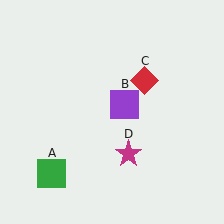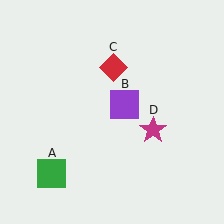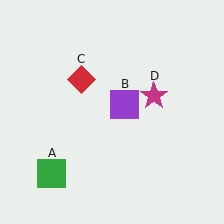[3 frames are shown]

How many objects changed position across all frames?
2 objects changed position: red diamond (object C), magenta star (object D).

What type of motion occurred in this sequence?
The red diamond (object C), magenta star (object D) rotated counterclockwise around the center of the scene.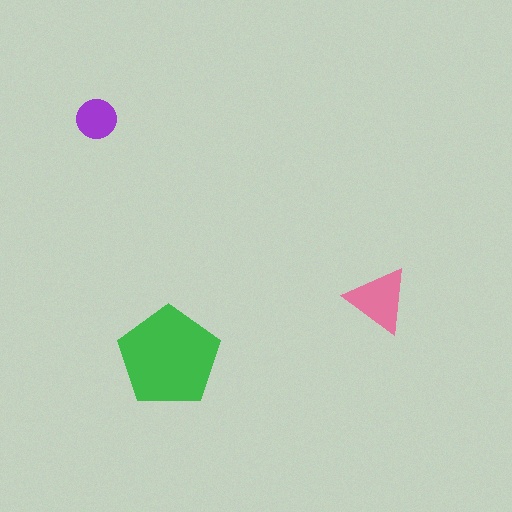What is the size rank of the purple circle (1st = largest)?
3rd.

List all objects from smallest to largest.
The purple circle, the pink triangle, the green pentagon.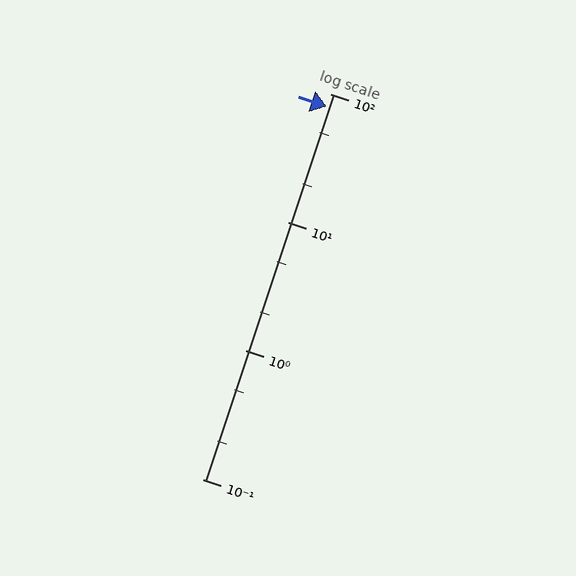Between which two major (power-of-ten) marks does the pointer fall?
The pointer is between 10 and 100.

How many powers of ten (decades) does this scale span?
The scale spans 3 decades, from 0.1 to 100.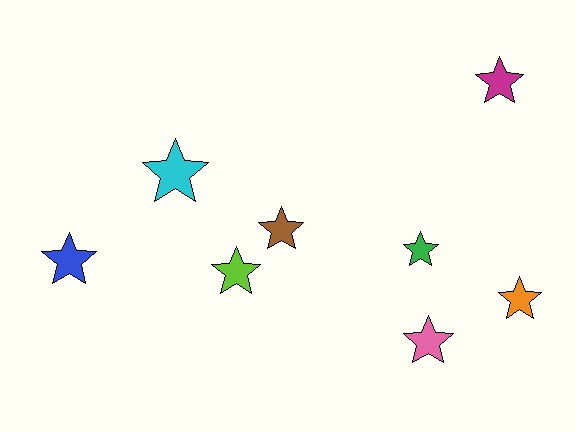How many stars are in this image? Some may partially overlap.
There are 8 stars.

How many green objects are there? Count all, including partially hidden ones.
There is 1 green object.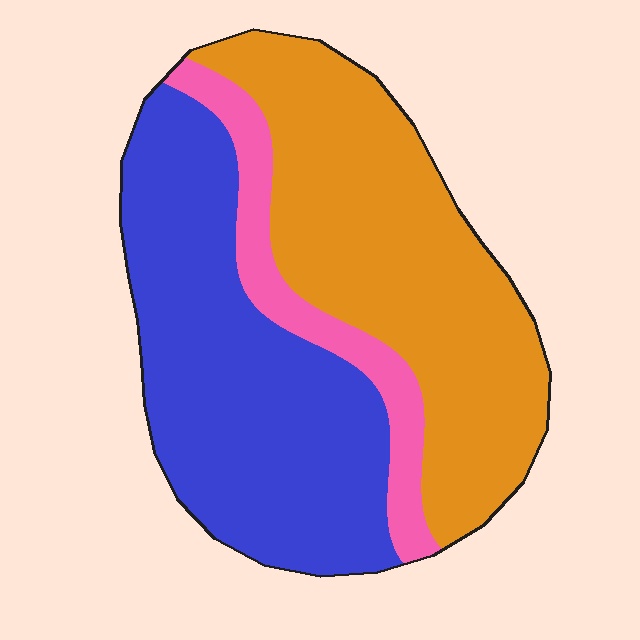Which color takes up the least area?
Pink, at roughly 10%.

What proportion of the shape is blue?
Blue covers 44% of the shape.